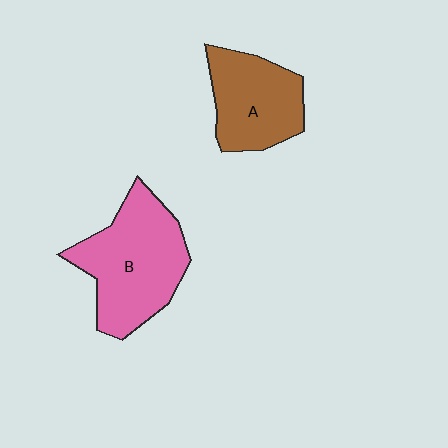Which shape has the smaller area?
Shape A (brown).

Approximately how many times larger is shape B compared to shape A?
Approximately 1.4 times.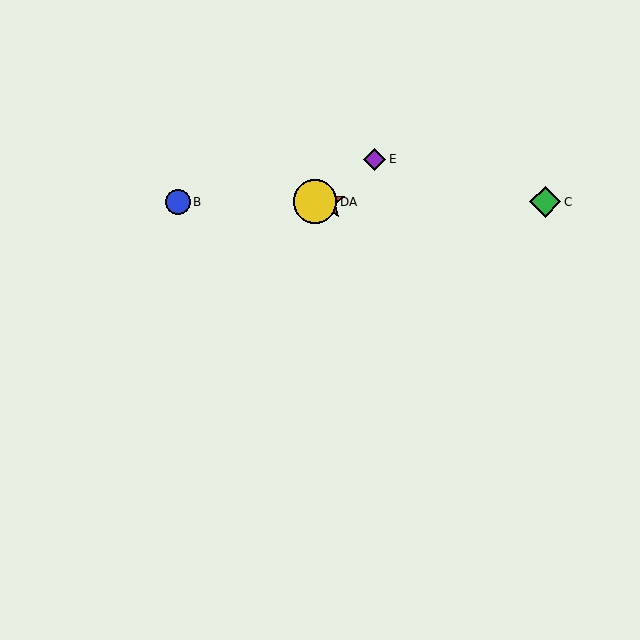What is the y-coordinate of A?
Object A is at y≈202.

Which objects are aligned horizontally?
Objects A, B, C, D are aligned horizontally.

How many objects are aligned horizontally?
4 objects (A, B, C, D) are aligned horizontally.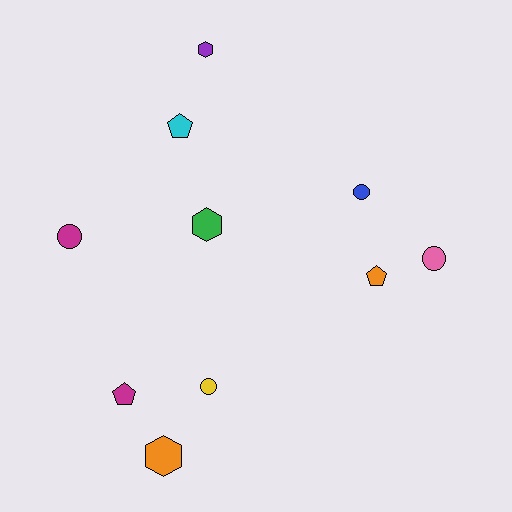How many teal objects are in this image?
There are no teal objects.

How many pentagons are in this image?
There are 3 pentagons.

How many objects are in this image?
There are 10 objects.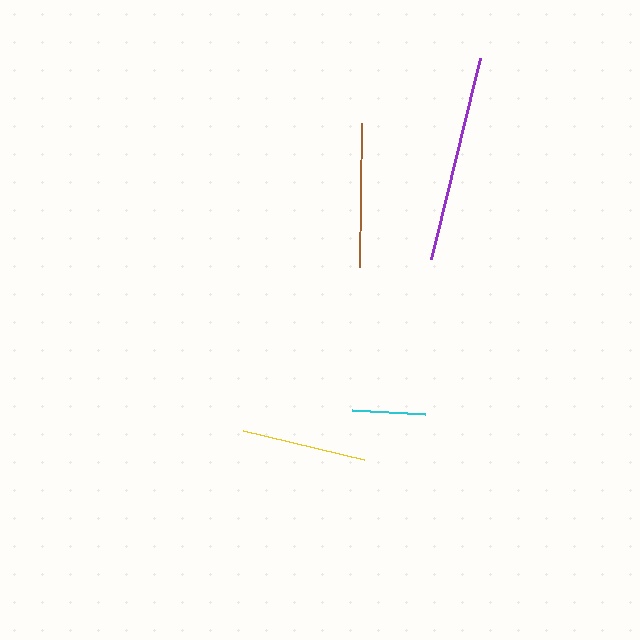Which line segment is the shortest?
The cyan line is the shortest at approximately 73 pixels.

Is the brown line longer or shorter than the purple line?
The purple line is longer than the brown line.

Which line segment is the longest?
The purple line is the longest at approximately 207 pixels.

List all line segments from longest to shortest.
From longest to shortest: purple, brown, yellow, cyan.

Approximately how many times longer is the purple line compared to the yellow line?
The purple line is approximately 1.7 times the length of the yellow line.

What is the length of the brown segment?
The brown segment is approximately 144 pixels long.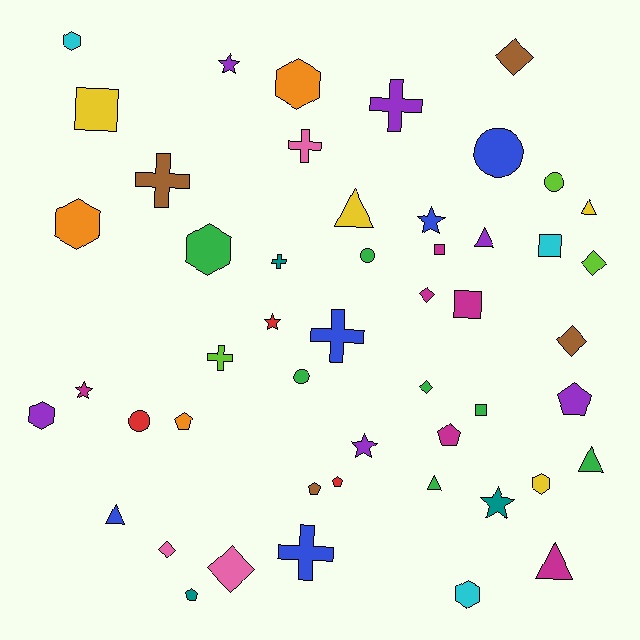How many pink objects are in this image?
There are 3 pink objects.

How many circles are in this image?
There are 5 circles.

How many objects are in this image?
There are 50 objects.